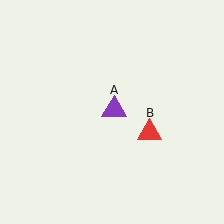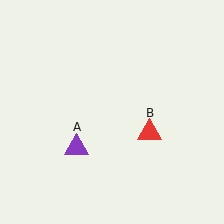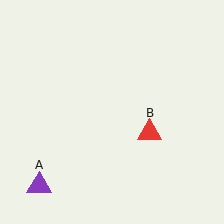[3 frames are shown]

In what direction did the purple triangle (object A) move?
The purple triangle (object A) moved down and to the left.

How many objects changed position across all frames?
1 object changed position: purple triangle (object A).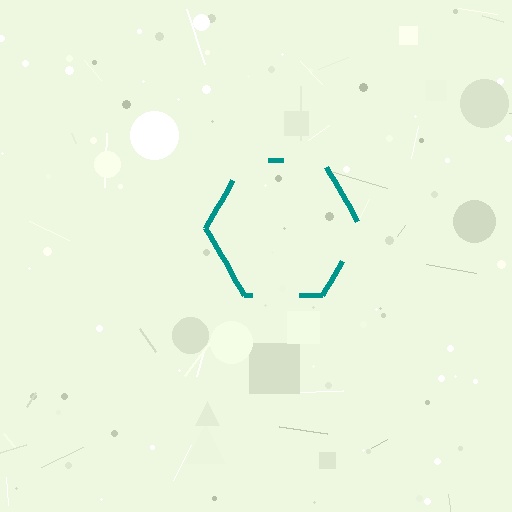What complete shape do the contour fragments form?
The contour fragments form a hexagon.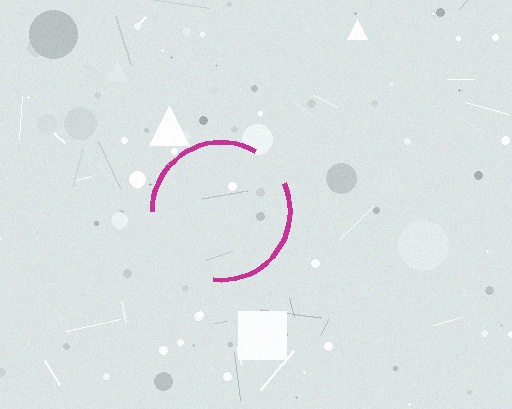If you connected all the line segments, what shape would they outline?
They would outline a circle.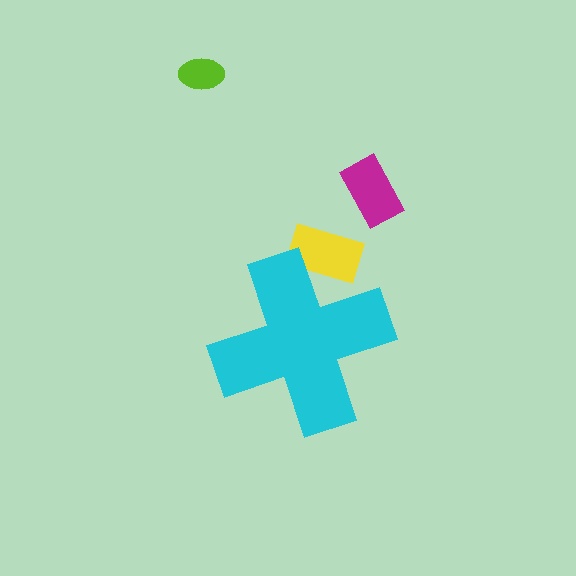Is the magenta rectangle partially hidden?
No, the magenta rectangle is fully visible.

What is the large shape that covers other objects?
A cyan cross.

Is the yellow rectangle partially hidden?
Yes, the yellow rectangle is partially hidden behind the cyan cross.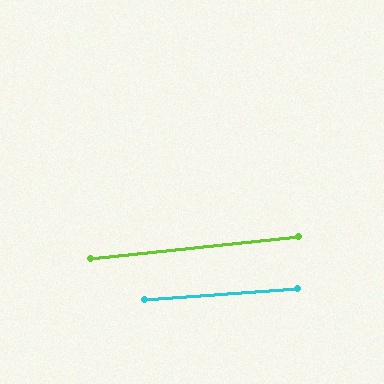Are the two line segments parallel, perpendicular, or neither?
Parallel — their directions differ by only 1.7°.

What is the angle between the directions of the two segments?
Approximately 2 degrees.